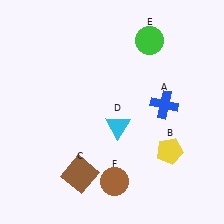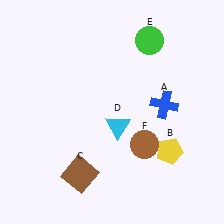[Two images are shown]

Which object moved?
The brown circle (F) moved up.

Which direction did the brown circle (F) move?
The brown circle (F) moved up.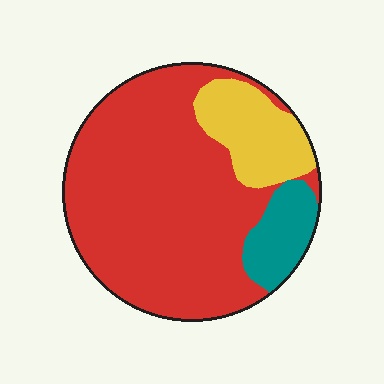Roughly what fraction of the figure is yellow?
Yellow covers roughly 15% of the figure.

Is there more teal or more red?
Red.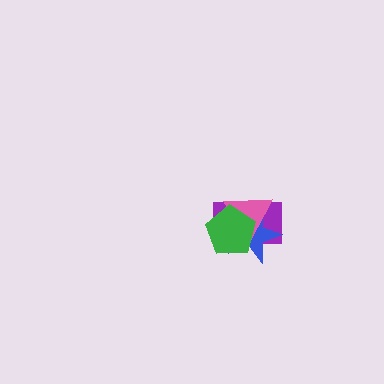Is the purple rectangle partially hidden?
Yes, it is partially covered by another shape.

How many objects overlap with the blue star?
3 objects overlap with the blue star.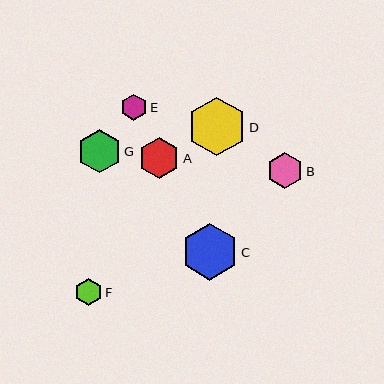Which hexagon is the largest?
Hexagon D is the largest with a size of approximately 58 pixels.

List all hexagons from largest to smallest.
From largest to smallest: D, C, G, A, B, F, E.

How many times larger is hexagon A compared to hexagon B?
Hexagon A is approximately 1.2 times the size of hexagon B.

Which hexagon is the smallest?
Hexagon E is the smallest with a size of approximately 27 pixels.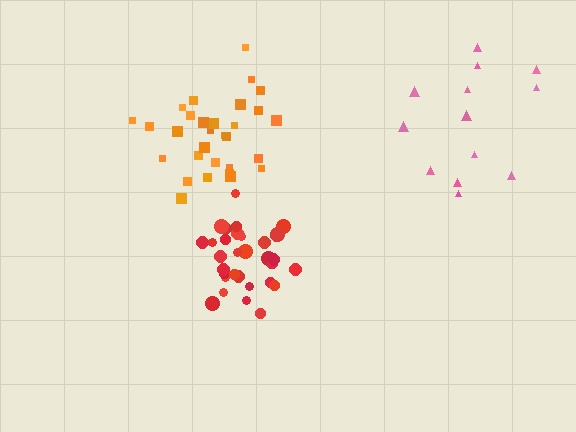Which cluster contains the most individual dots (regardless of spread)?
Red (34).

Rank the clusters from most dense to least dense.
red, orange, pink.